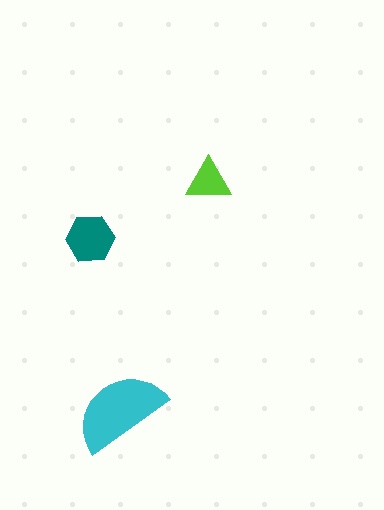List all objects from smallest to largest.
The lime triangle, the teal hexagon, the cyan semicircle.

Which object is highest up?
The lime triangle is topmost.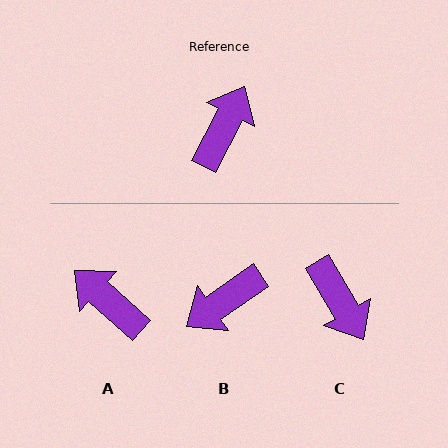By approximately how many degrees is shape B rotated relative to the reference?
Approximately 152 degrees counter-clockwise.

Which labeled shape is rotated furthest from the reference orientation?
B, about 152 degrees away.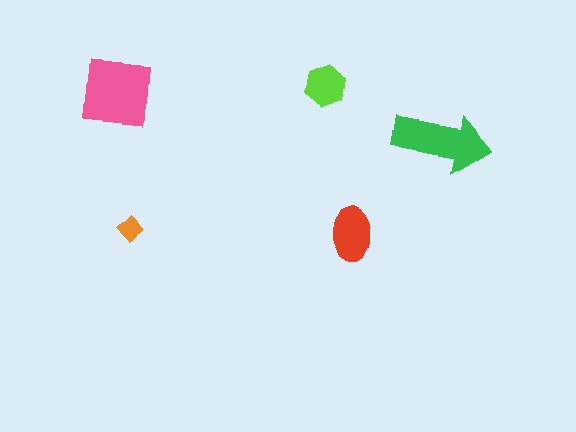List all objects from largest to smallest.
The pink square, the green arrow, the red ellipse, the lime hexagon, the orange diamond.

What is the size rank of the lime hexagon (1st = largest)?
4th.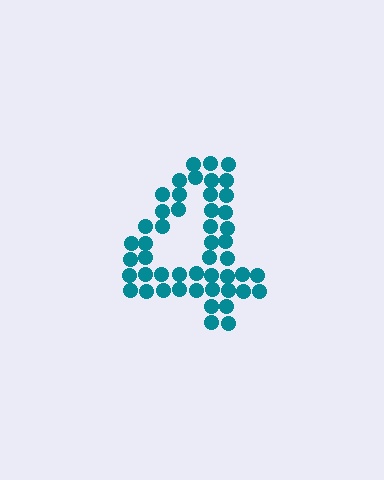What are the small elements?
The small elements are circles.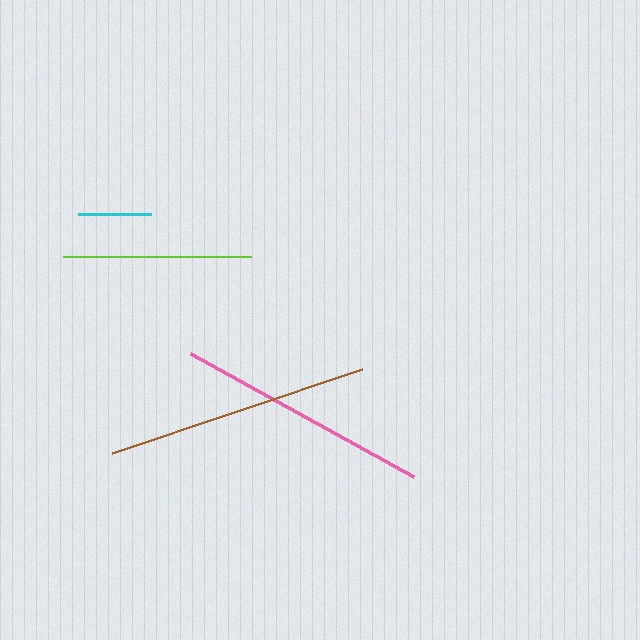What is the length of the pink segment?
The pink segment is approximately 254 pixels long.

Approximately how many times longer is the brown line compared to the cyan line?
The brown line is approximately 3.6 times the length of the cyan line.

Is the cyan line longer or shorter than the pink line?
The pink line is longer than the cyan line.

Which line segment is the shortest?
The cyan line is the shortest at approximately 73 pixels.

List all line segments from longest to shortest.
From longest to shortest: brown, pink, lime, cyan.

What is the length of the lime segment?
The lime segment is approximately 188 pixels long.